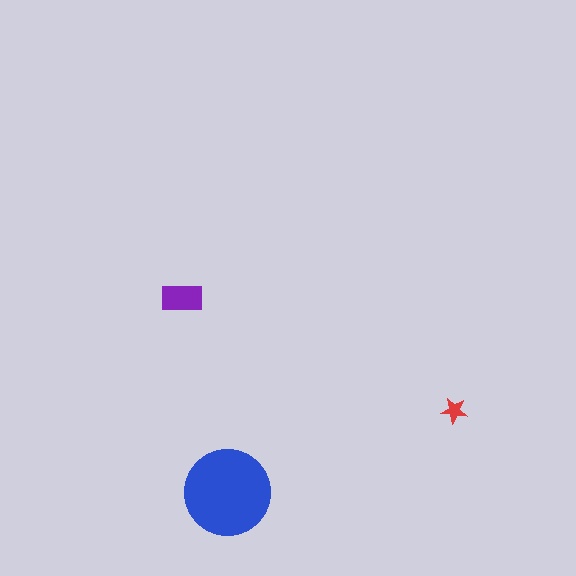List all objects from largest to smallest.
The blue circle, the purple rectangle, the red star.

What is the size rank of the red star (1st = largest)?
3rd.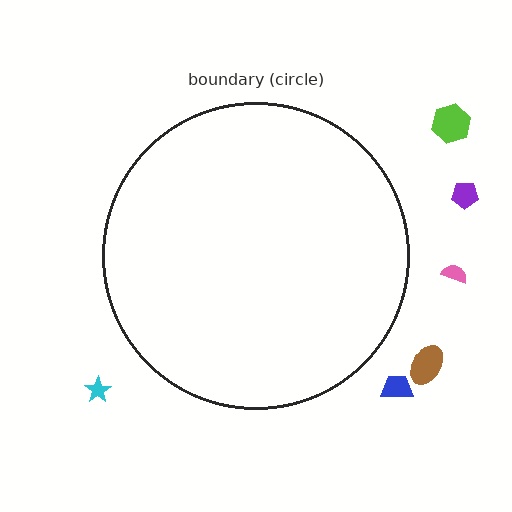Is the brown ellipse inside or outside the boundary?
Outside.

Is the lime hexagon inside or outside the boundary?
Outside.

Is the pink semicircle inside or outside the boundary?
Outside.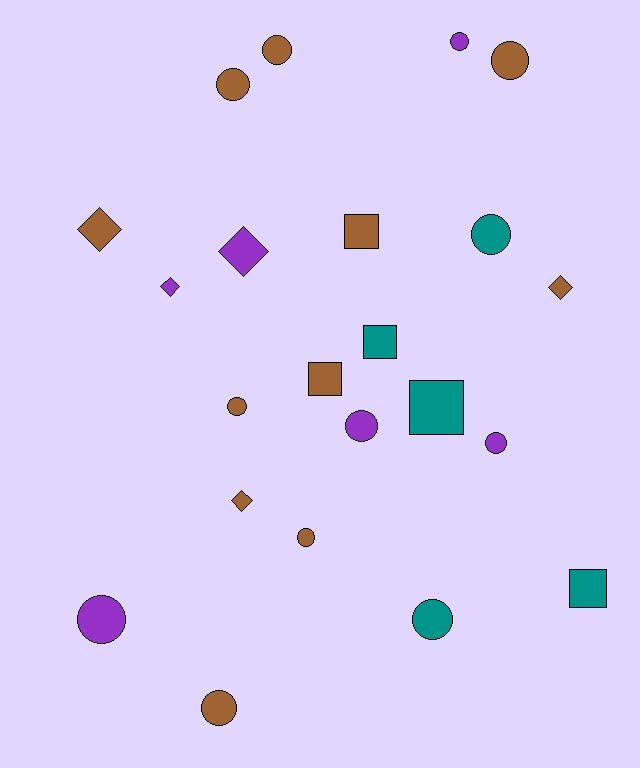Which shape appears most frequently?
Circle, with 12 objects.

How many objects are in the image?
There are 22 objects.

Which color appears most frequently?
Brown, with 11 objects.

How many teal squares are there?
There are 3 teal squares.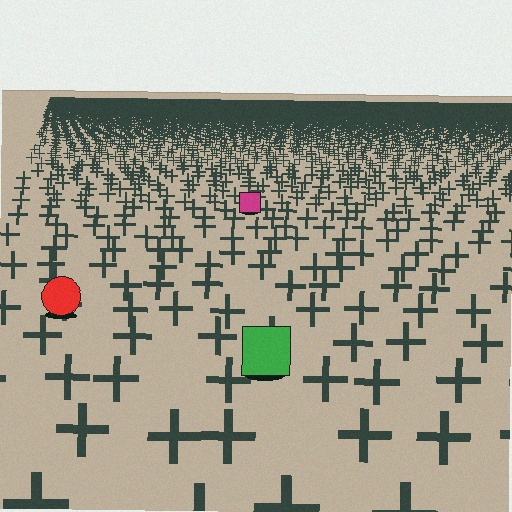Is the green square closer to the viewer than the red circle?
Yes. The green square is closer — you can tell from the texture gradient: the ground texture is coarser near it.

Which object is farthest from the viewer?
The magenta square is farthest from the viewer. It appears smaller and the ground texture around it is denser.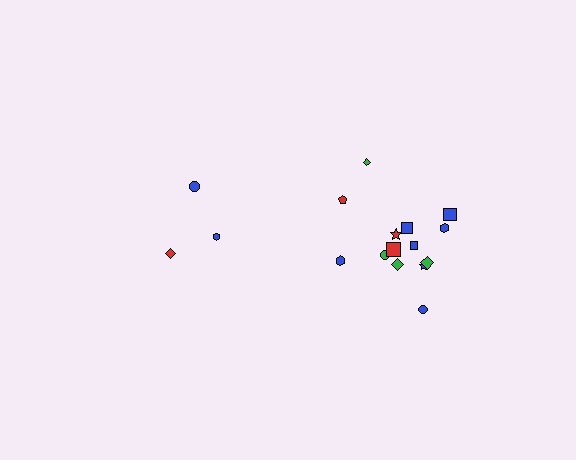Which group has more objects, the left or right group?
The right group.